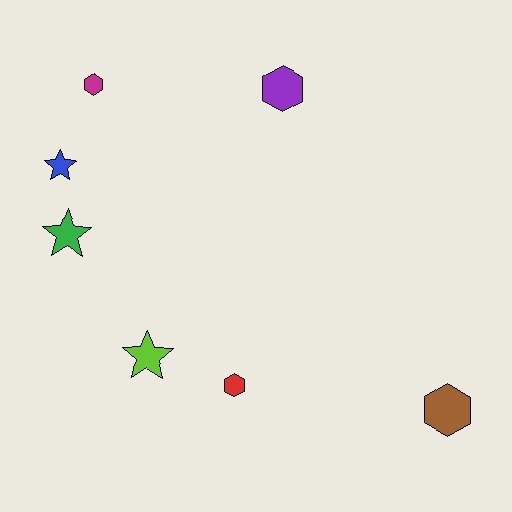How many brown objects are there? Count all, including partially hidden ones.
There is 1 brown object.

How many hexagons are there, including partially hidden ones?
There are 4 hexagons.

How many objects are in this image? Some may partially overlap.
There are 7 objects.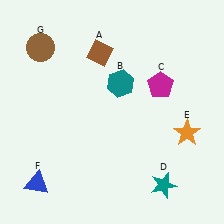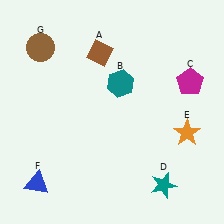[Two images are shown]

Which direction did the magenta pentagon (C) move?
The magenta pentagon (C) moved right.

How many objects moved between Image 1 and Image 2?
1 object moved between the two images.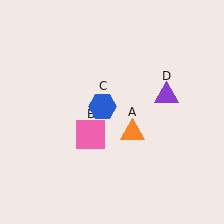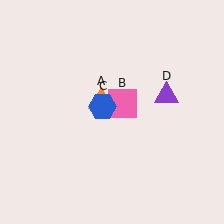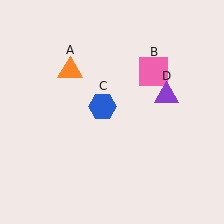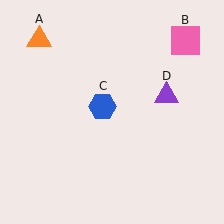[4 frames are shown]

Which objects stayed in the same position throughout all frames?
Blue hexagon (object C) and purple triangle (object D) remained stationary.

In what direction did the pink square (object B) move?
The pink square (object B) moved up and to the right.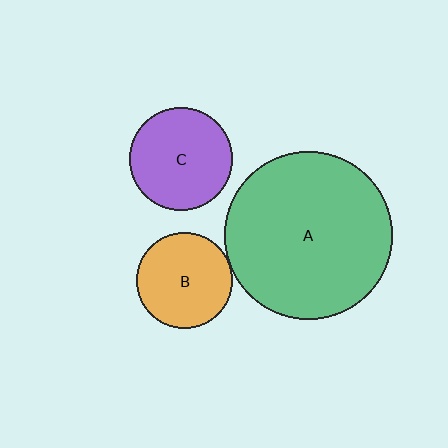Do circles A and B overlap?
Yes.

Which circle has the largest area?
Circle A (green).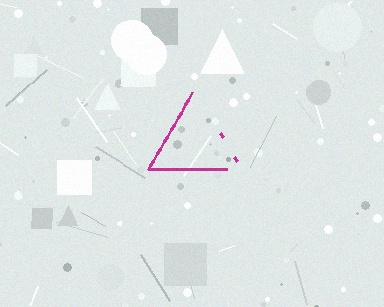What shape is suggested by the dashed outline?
The dashed outline suggests a triangle.